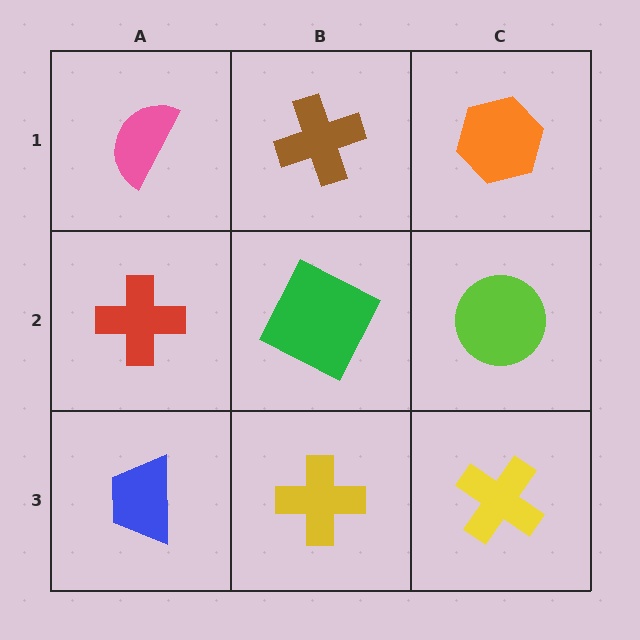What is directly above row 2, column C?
An orange hexagon.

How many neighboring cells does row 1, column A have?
2.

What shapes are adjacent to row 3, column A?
A red cross (row 2, column A), a yellow cross (row 3, column B).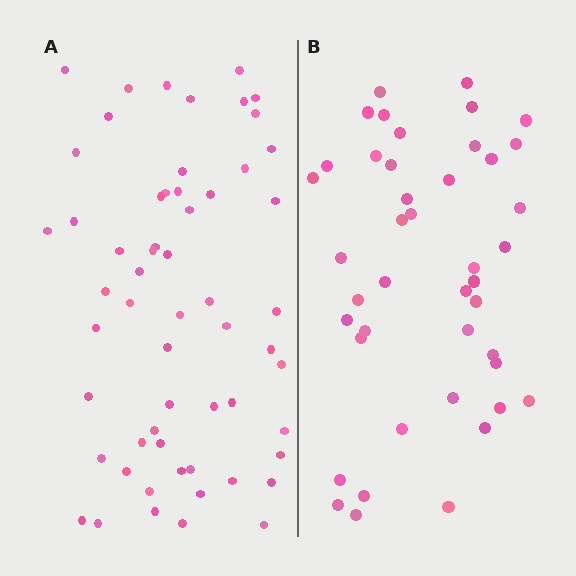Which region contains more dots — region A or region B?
Region A (the left region) has more dots.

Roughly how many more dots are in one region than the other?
Region A has approximately 15 more dots than region B.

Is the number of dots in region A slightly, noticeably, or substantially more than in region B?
Region A has noticeably more, but not dramatically so. The ratio is roughly 1.3 to 1.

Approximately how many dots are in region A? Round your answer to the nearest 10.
About 60 dots. (The exact count is 58, which rounds to 60.)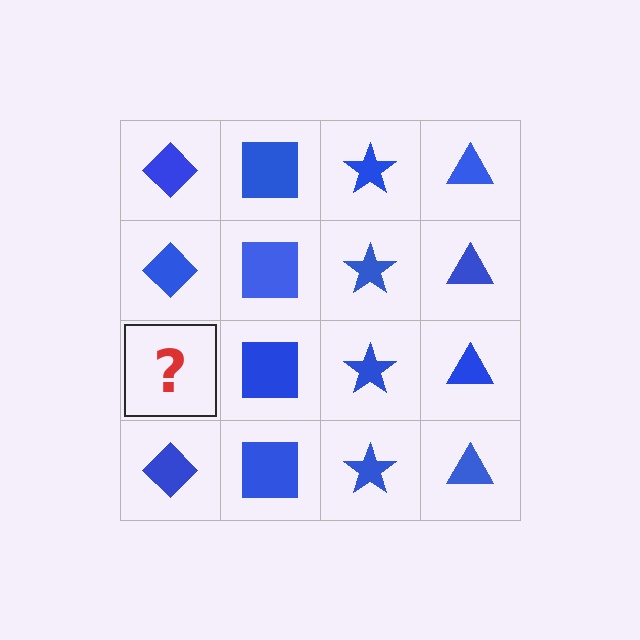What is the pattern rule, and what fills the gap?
The rule is that each column has a consistent shape. The gap should be filled with a blue diamond.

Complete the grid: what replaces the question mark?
The question mark should be replaced with a blue diamond.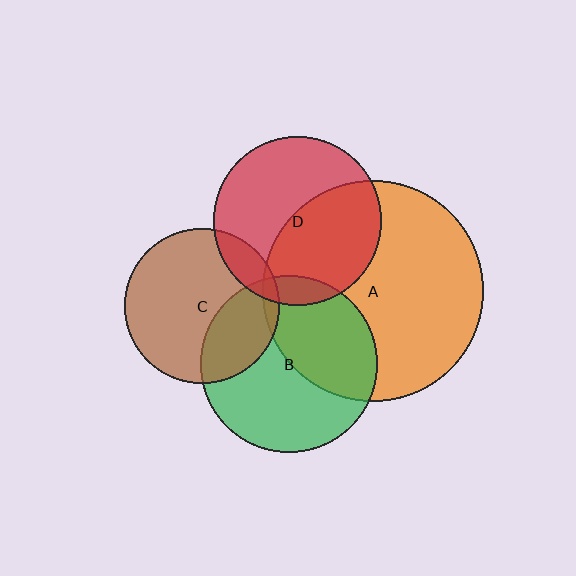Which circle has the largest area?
Circle A (orange).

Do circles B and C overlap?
Yes.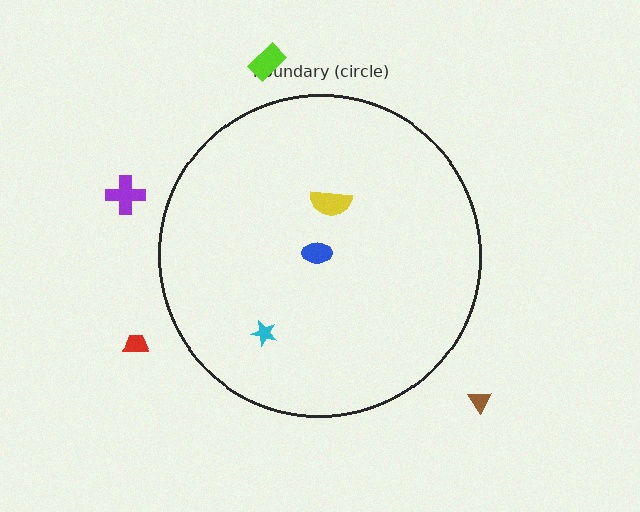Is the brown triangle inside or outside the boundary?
Outside.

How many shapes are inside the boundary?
3 inside, 4 outside.